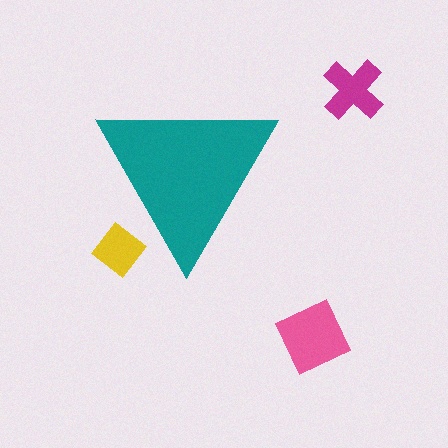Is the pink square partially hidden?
No, the pink square is fully visible.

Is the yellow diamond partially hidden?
Yes, the yellow diamond is partially hidden behind the teal triangle.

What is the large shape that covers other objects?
A teal triangle.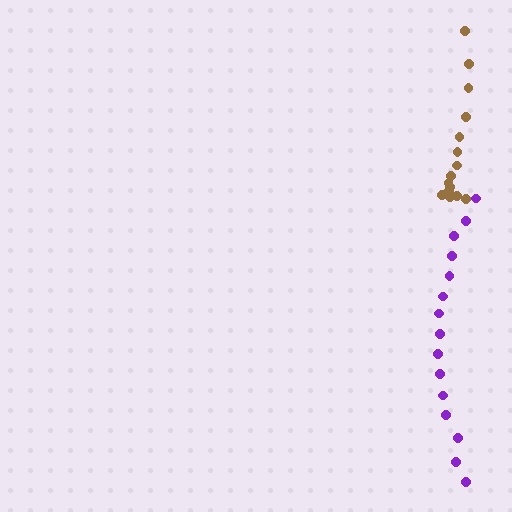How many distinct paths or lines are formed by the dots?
There are 2 distinct paths.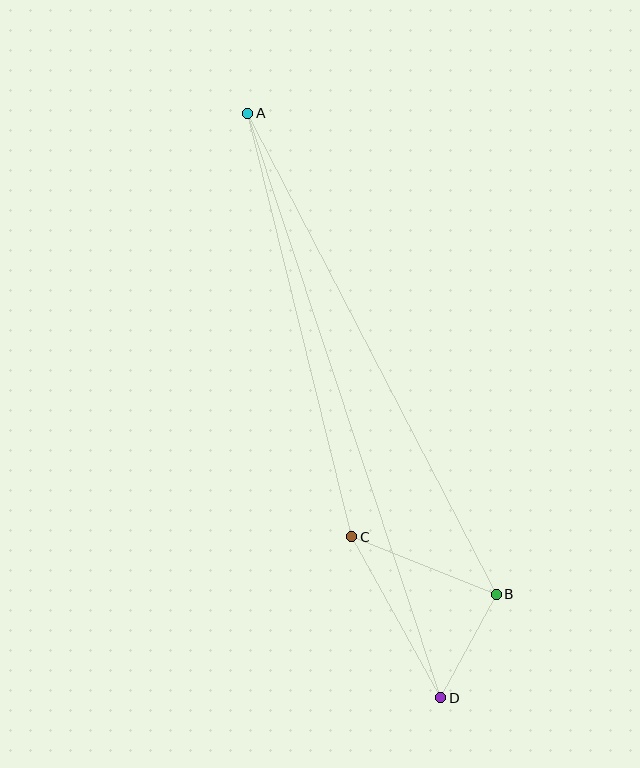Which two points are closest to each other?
Points B and D are closest to each other.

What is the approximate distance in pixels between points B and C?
The distance between B and C is approximately 156 pixels.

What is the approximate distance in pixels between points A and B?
The distance between A and B is approximately 542 pixels.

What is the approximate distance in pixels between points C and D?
The distance between C and D is approximately 184 pixels.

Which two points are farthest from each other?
Points A and D are farthest from each other.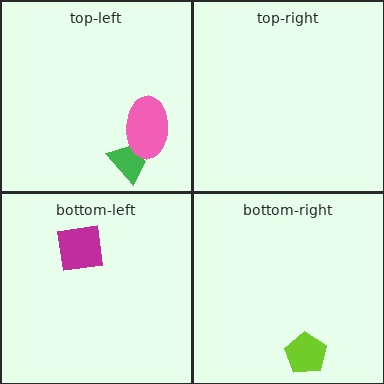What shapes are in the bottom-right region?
The lime pentagon.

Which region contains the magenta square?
The bottom-left region.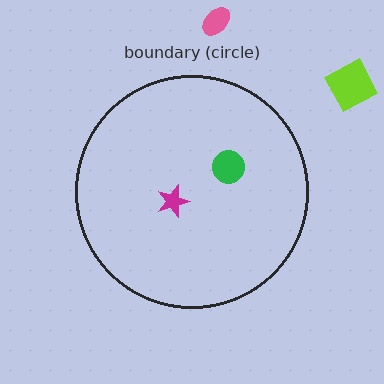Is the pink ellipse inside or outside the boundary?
Outside.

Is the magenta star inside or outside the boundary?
Inside.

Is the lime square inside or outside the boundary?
Outside.